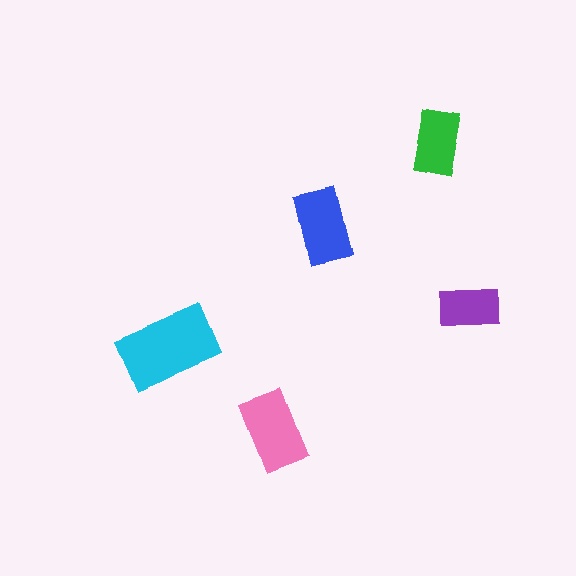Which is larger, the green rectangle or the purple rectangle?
The green one.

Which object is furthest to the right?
The purple rectangle is rightmost.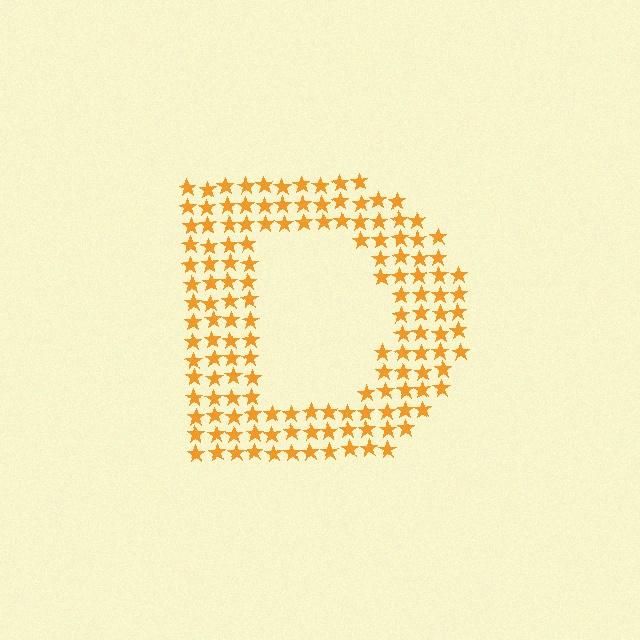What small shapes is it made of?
It is made of small stars.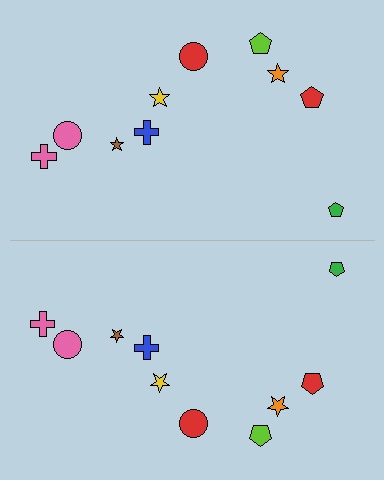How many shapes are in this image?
There are 20 shapes in this image.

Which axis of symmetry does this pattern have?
The pattern has a horizontal axis of symmetry running through the center of the image.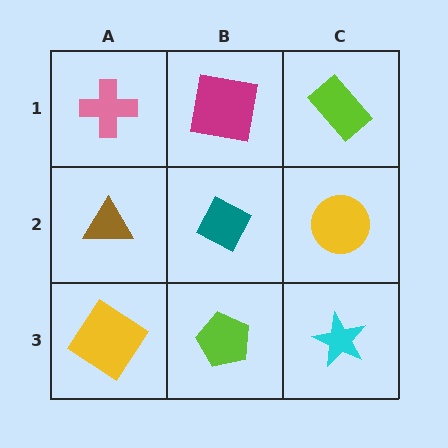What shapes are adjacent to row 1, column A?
A brown triangle (row 2, column A), a magenta square (row 1, column B).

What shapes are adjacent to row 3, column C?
A yellow circle (row 2, column C), a lime pentagon (row 3, column B).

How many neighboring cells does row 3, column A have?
2.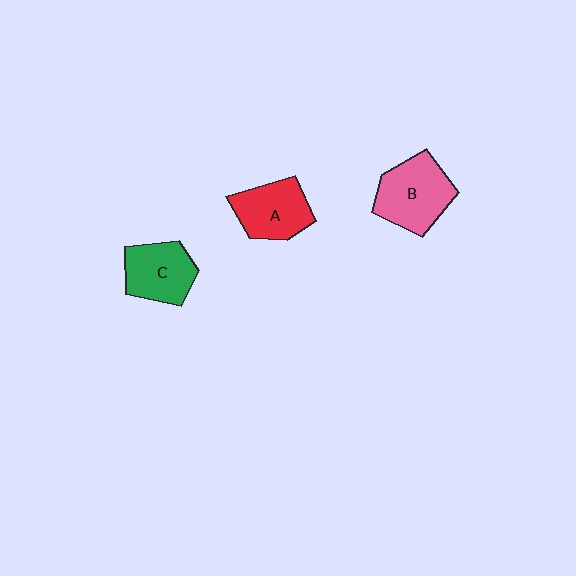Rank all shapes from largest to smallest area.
From largest to smallest: B (pink), A (red), C (green).